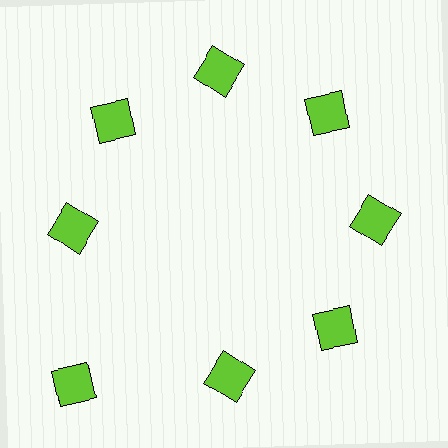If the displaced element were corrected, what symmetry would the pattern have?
It would have 8-fold rotational symmetry — the pattern would map onto itself every 45 degrees.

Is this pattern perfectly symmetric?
No. The 8 lime squares are arranged in a ring, but one element near the 8 o'clock position is pushed outward from the center, breaking the 8-fold rotational symmetry.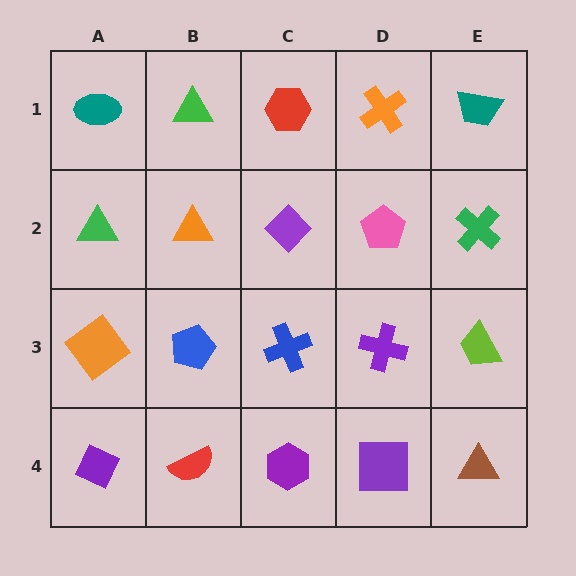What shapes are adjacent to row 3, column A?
A green triangle (row 2, column A), a purple diamond (row 4, column A), a blue pentagon (row 3, column B).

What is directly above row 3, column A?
A green triangle.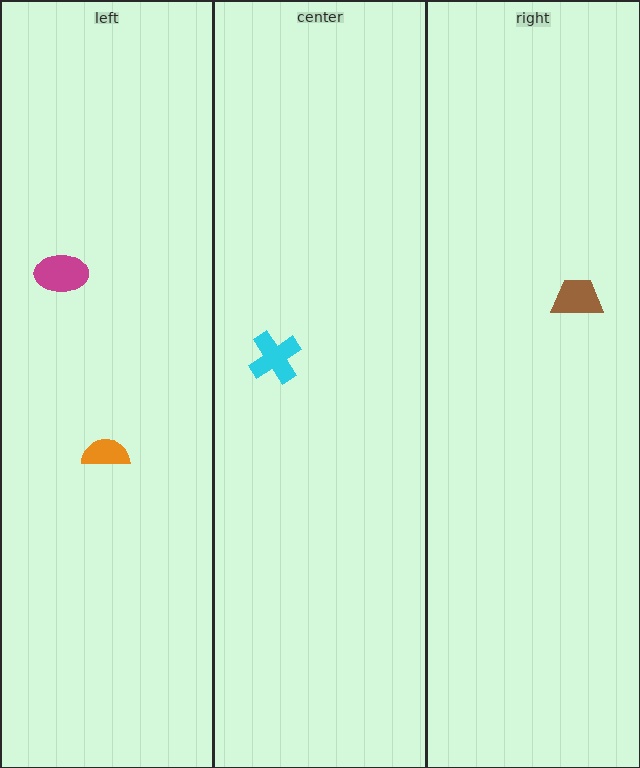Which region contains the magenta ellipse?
The left region.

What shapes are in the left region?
The magenta ellipse, the orange semicircle.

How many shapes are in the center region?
1.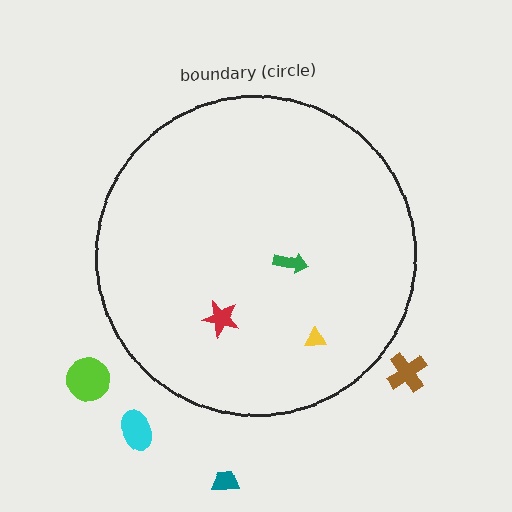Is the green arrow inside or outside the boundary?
Inside.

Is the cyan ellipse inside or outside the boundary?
Outside.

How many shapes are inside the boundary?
3 inside, 4 outside.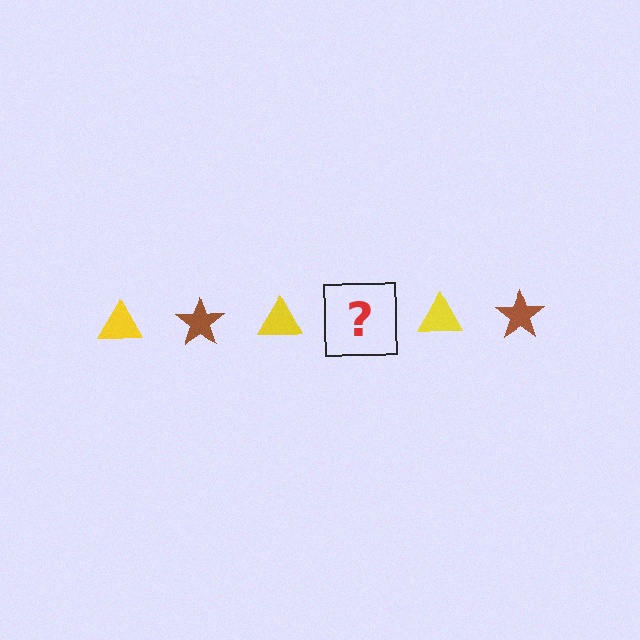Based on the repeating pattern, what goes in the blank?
The blank should be a brown star.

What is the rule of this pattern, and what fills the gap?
The rule is that the pattern alternates between yellow triangle and brown star. The gap should be filled with a brown star.